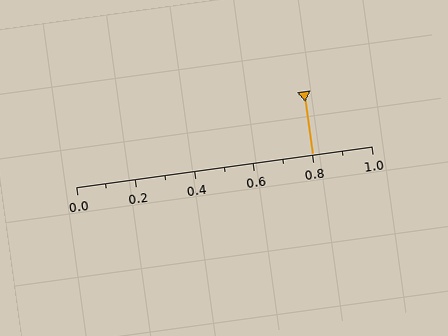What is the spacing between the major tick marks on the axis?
The major ticks are spaced 0.2 apart.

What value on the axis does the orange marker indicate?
The marker indicates approximately 0.8.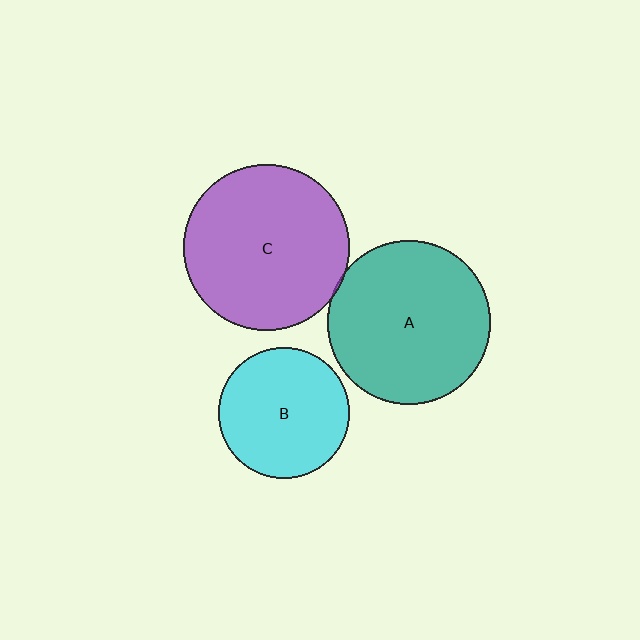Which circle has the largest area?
Circle C (purple).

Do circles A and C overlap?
Yes.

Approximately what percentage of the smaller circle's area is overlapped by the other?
Approximately 5%.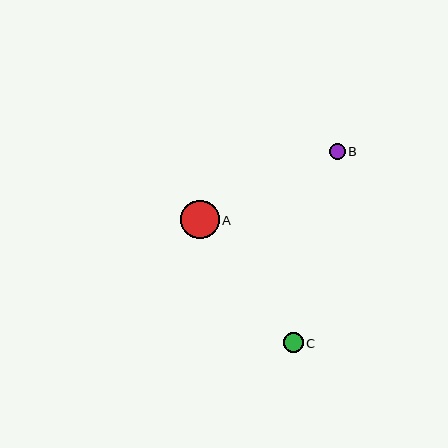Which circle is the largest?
Circle A is the largest with a size of approximately 38 pixels.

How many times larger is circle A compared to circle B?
Circle A is approximately 2.4 times the size of circle B.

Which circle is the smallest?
Circle B is the smallest with a size of approximately 16 pixels.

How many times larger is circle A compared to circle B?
Circle A is approximately 2.4 times the size of circle B.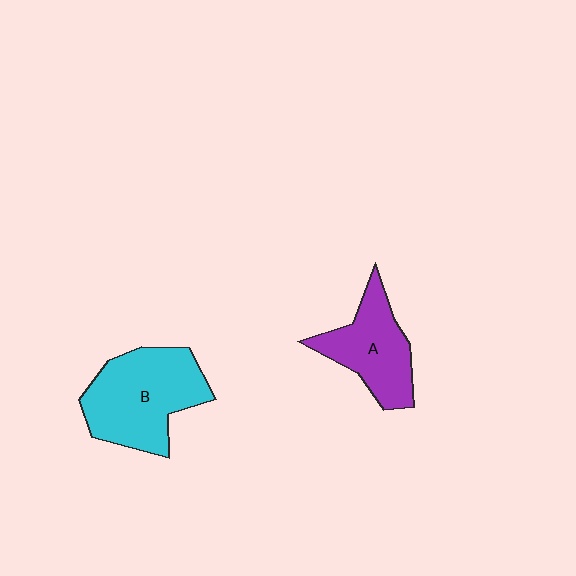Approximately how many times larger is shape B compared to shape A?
Approximately 1.4 times.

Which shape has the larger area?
Shape B (cyan).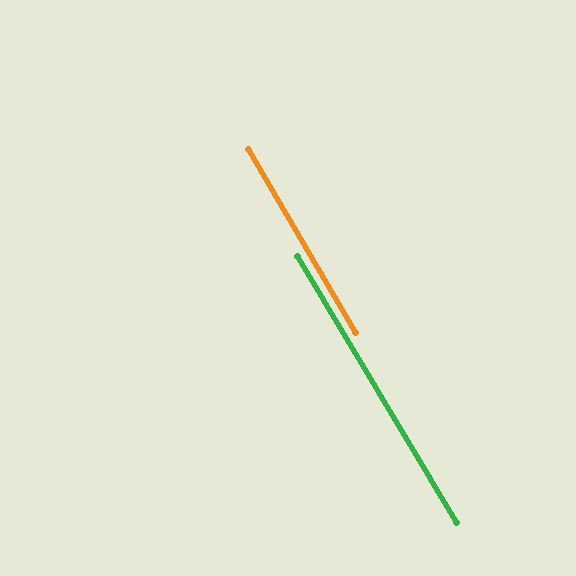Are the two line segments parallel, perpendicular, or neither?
Parallel — their directions differ by only 0.9°.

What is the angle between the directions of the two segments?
Approximately 1 degree.